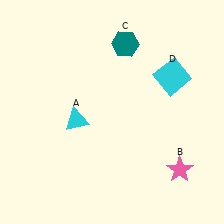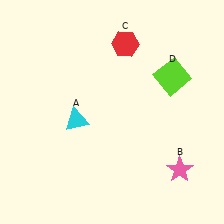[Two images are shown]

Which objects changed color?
C changed from teal to red. D changed from cyan to lime.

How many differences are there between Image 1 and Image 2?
There are 2 differences between the two images.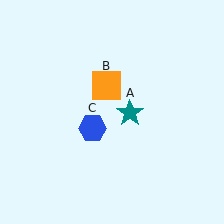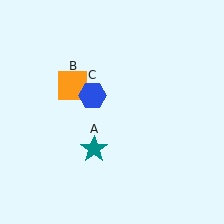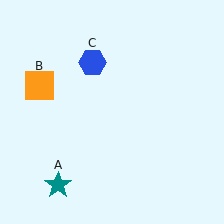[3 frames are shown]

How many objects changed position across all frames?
3 objects changed position: teal star (object A), orange square (object B), blue hexagon (object C).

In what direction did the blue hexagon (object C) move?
The blue hexagon (object C) moved up.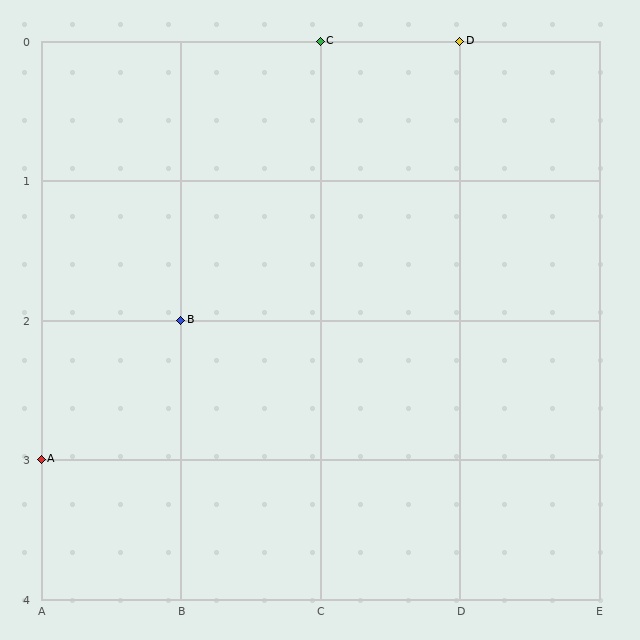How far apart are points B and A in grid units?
Points B and A are 1 column and 1 row apart (about 1.4 grid units diagonally).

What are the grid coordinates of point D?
Point D is at grid coordinates (D, 0).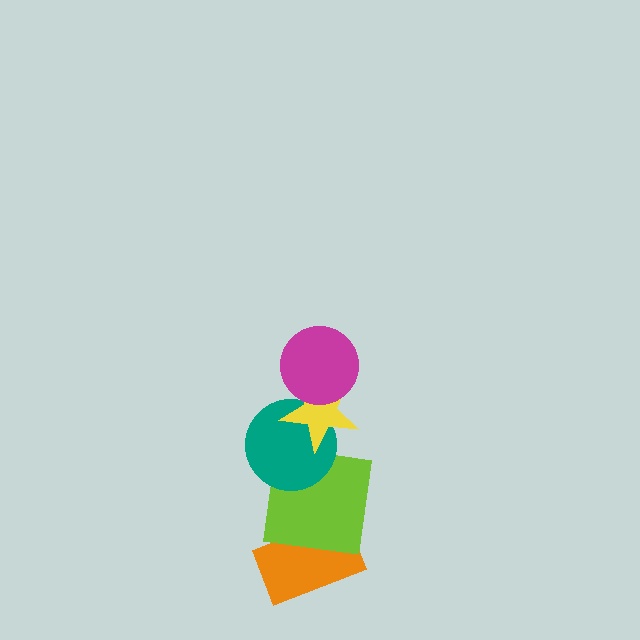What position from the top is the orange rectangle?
The orange rectangle is 5th from the top.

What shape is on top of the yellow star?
The magenta circle is on top of the yellow star.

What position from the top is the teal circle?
The teal circle is 3rd from the top.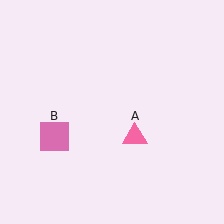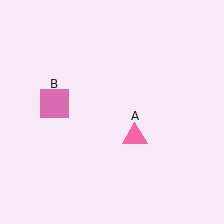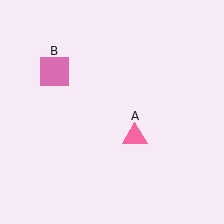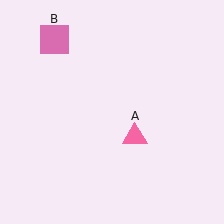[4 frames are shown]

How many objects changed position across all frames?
1 object changed position: pink square (object B).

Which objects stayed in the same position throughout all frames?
Pink triangle (object A) remained stationary.